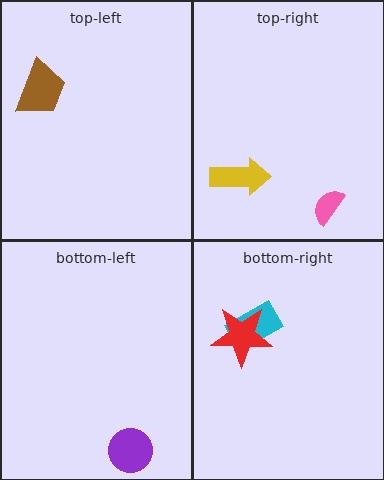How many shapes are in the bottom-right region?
2.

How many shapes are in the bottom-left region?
1.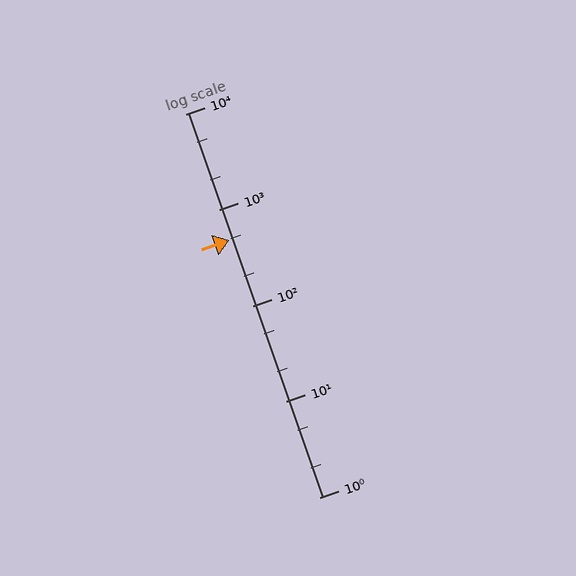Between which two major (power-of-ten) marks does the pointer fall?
The pointer is between 100 and 1000.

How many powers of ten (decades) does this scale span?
The scale spans 4 decades, from 1 to 10000.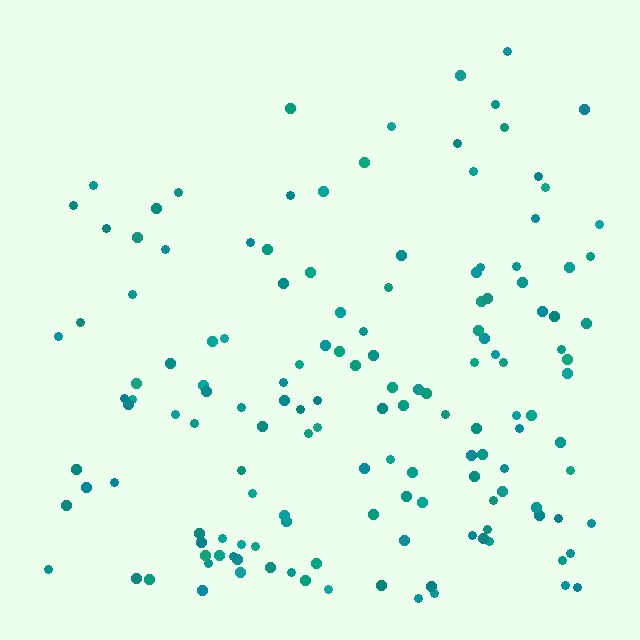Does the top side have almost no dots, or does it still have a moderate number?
Still a moderate number, just noticeably fewer than the bottom.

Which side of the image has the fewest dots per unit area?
The top.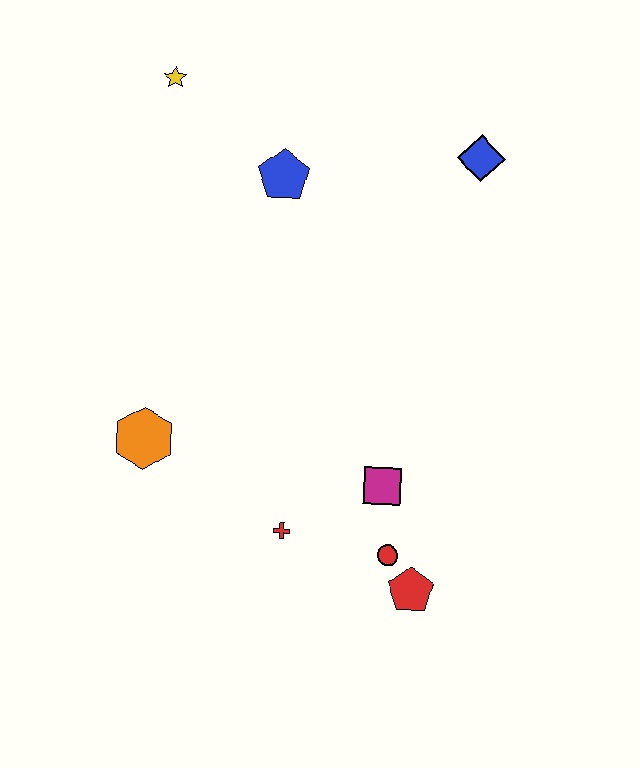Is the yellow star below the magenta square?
No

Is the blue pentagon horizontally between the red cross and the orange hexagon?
Yes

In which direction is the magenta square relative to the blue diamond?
The magenta square is below the blue diamond.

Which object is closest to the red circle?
The red pentagon is closest to the red circle.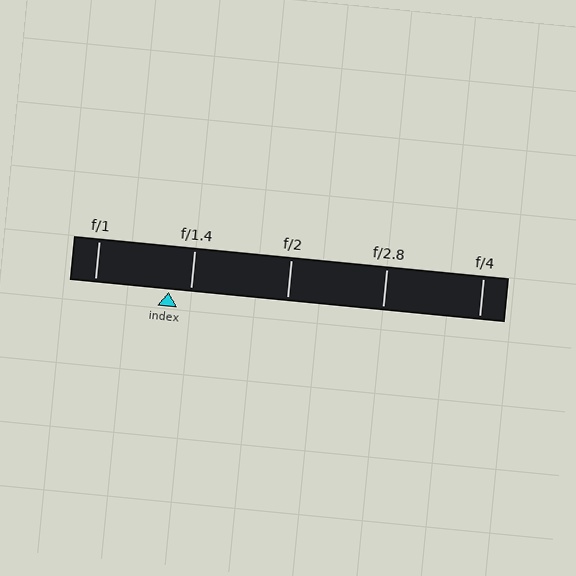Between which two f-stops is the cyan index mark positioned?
The index mark is between f/1 and f/1.4.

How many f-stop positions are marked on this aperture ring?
There are 5 f-stop positions marked.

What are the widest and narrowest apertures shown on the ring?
The widest aperture shown is f/1 and the narrowest is f/4.